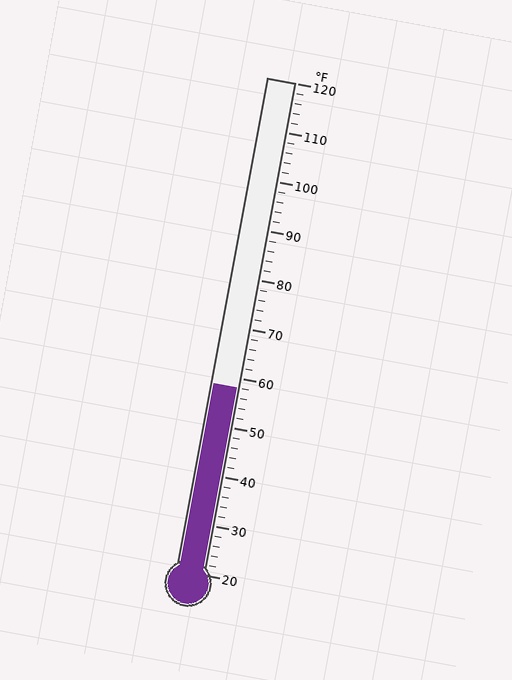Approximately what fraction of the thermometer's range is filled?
The thermometer is filled to approximately 40% of its range.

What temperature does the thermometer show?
The thermometer shows approximately 58°F.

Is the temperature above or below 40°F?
The temperature is above 40°F.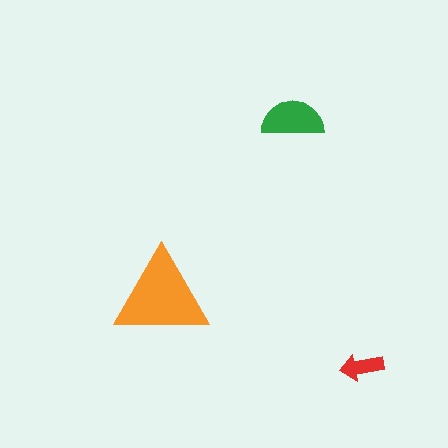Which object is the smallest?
The red arrow.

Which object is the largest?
The orange triangle.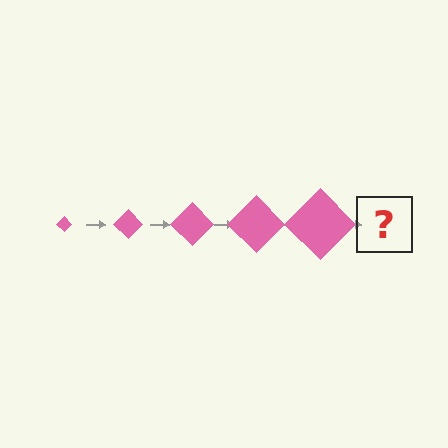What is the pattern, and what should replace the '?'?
The pattern is that the diamond gets progressively larger each step. The '?' should be a pink diamond, larger than the previous one.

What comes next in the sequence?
The next element should be a pink diamond, larger than the previous one.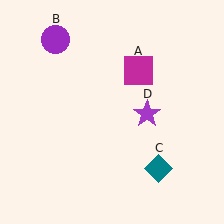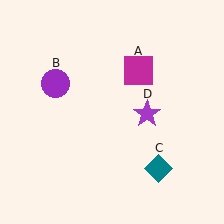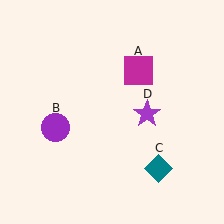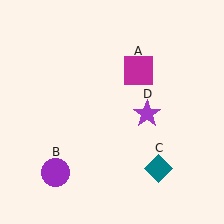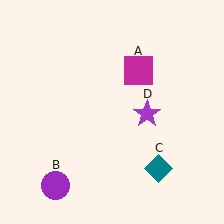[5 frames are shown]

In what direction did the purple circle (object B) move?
The purple circle (object B) moved down.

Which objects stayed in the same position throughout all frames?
Magenta square (object A) and teal diamond (object C) and purple star (object D) remained stationary.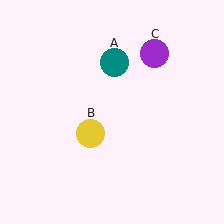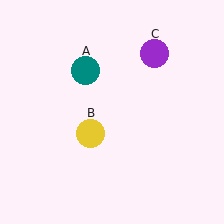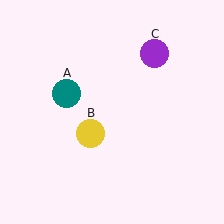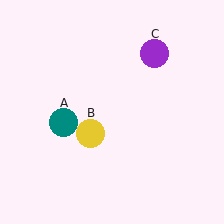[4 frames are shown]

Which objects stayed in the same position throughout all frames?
Yellow circle (object B) and purple circle (object C) remained stationary.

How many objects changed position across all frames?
1 object changed position: teal circle (object A).